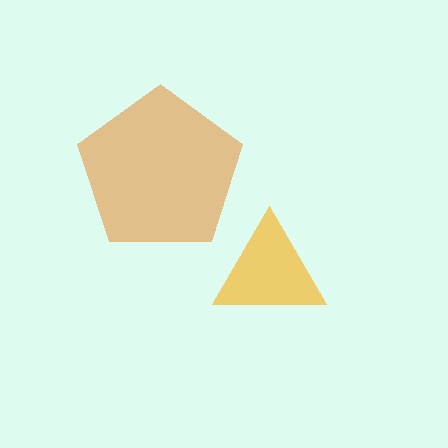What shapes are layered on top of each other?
The layered shapes are: a yellow triangle, an orange pentagon.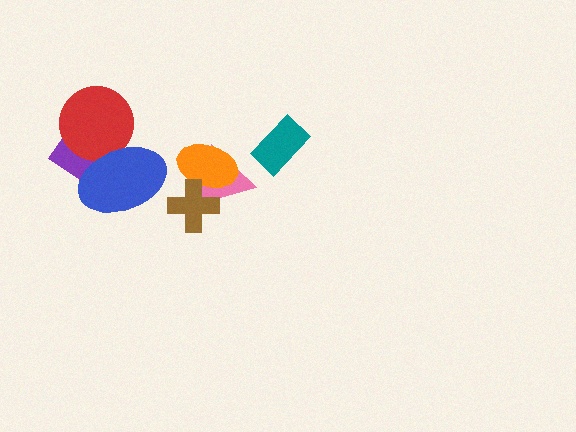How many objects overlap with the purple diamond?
2 objects overlap with the purple diamond.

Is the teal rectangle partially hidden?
No, no other shape covers it.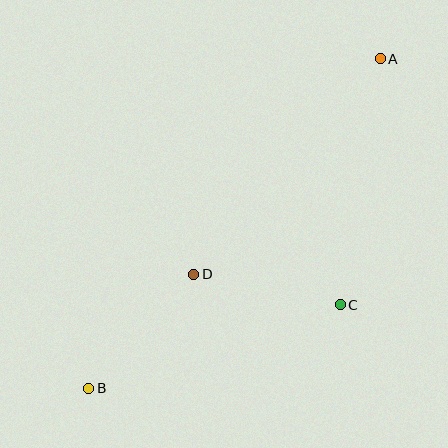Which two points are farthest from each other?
Points A and B are farthest from each other.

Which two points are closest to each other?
Points C and D are closest to each other.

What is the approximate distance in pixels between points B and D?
The distance between B and D is approximately 155 pixels.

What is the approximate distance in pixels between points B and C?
The distance between B and C is approximately 265 pixels.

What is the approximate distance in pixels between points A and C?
The distance between A and C is approximately 249 pixels.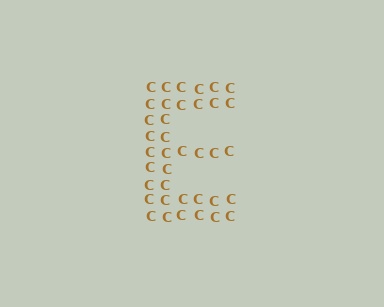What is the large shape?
The large shape is the letter E.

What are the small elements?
The small elements are letter C's.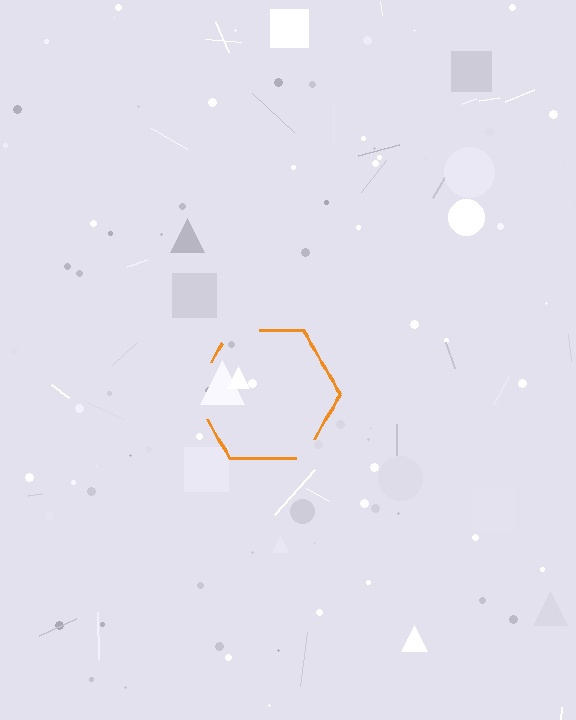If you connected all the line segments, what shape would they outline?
They would outline a hexagon.